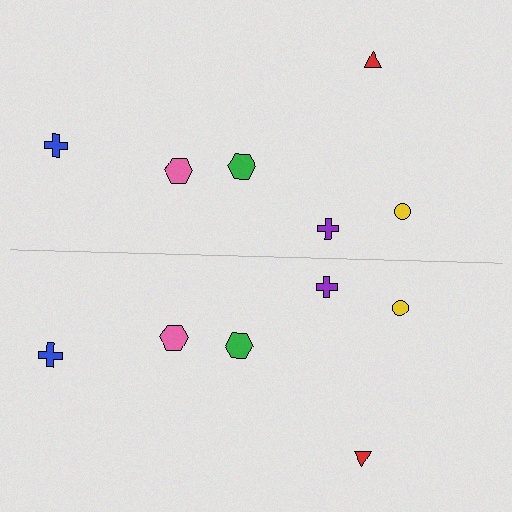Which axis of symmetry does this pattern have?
The pattern has a horizontal axis of symmetry running through the center of the image.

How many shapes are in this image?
There are 12 shapes in this image.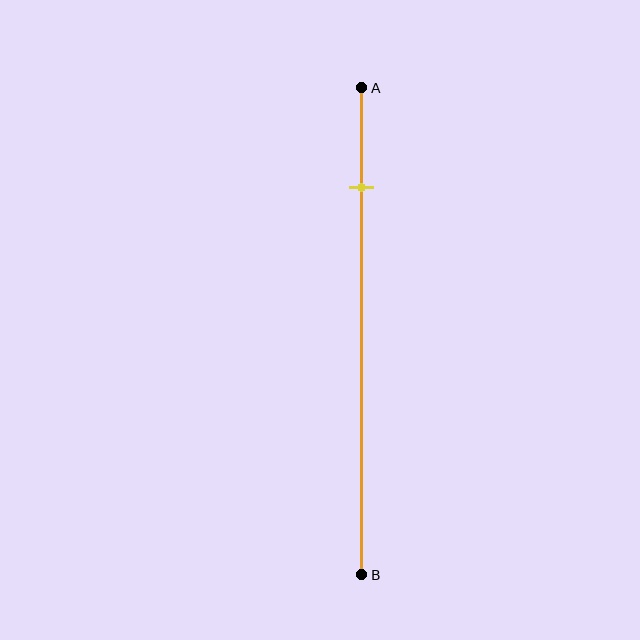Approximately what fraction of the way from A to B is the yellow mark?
The yellow mark is approximately 20% of the way from A to B.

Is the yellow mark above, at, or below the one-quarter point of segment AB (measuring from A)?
The yellow mark is above the one-quarter point of segment AB.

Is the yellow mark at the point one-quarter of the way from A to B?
No, the mark is at about 20% from A, not at the 25% one-quarter point.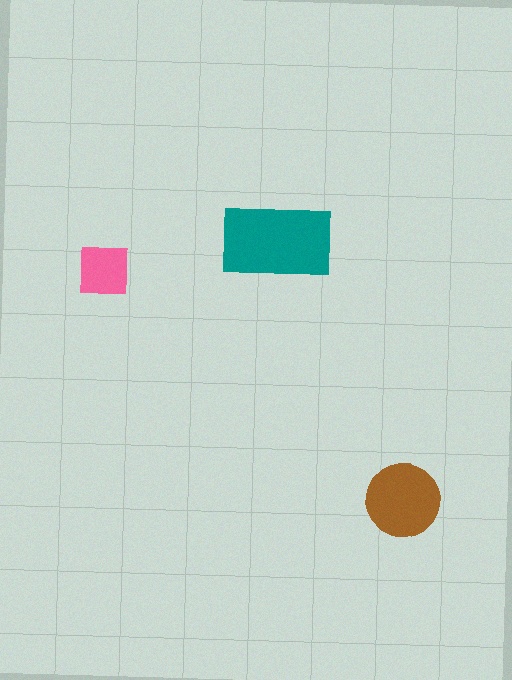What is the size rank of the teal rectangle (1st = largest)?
1st.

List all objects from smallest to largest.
The pink square, the brown circle, the teal rectangle.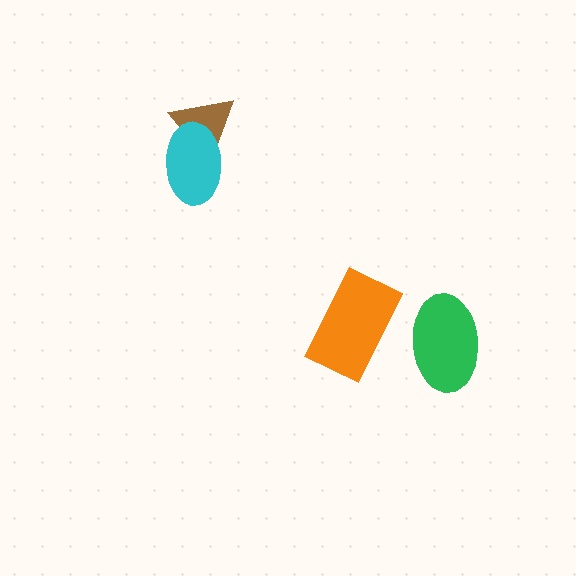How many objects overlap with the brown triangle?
1 object overlaps with the brown triangle.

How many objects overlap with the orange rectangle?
0 objects overlap with the orange rectangle.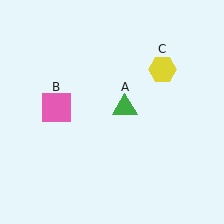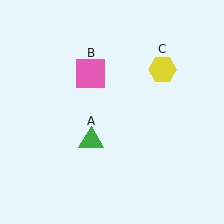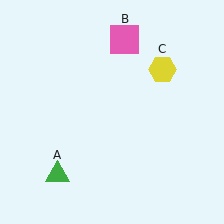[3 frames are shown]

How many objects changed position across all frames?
2 objects changed position: green triangle (object A), pink square (object B).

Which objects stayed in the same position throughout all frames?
Yellow hexagon (object C) remained stationary.